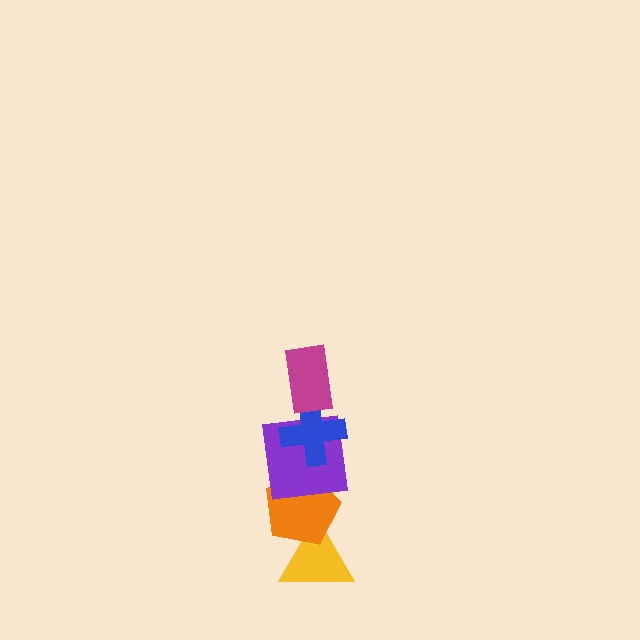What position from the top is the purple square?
The purple square is 3rd from the top.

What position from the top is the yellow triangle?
The yellow triangle is 5th from the top.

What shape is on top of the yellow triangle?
The orange pentagon is on top of the yellow triangle.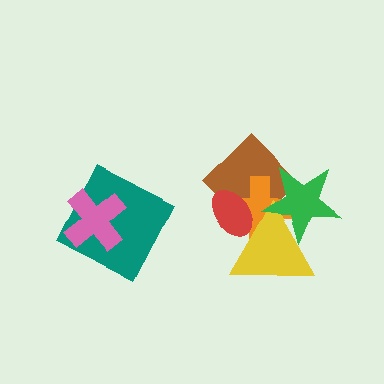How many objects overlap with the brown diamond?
4 objects overlap with the brown diamond.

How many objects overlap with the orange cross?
4 objects overlap with the orange cross.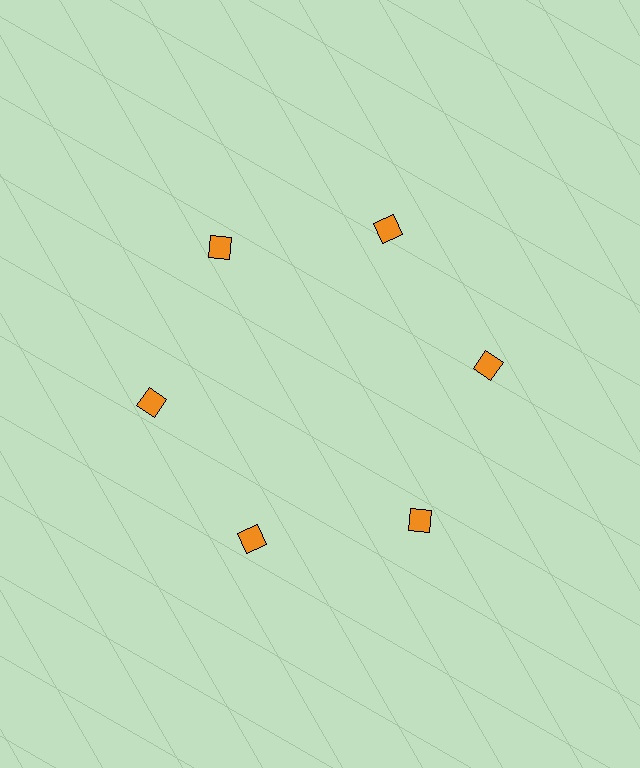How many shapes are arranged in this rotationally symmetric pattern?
There are 6 shapes, arranged in 6 groups of 1.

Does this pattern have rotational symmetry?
Yes, this pattern has 6-fold rotational symmetry. It looks the same after rotating 60 degrees around the center.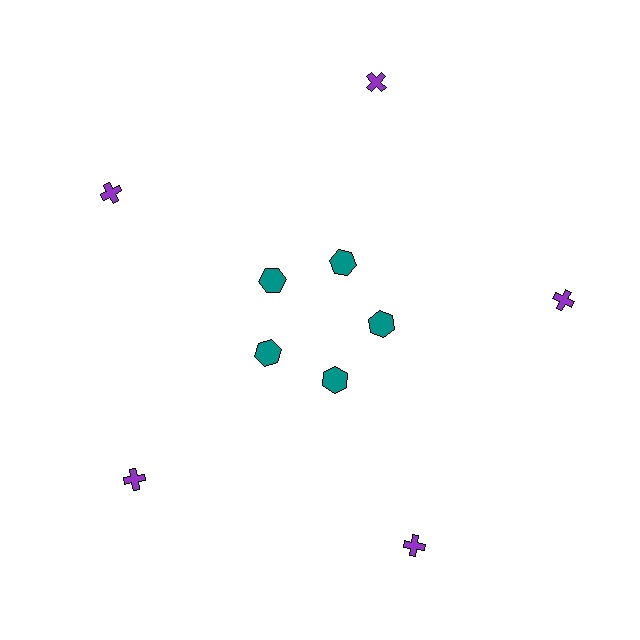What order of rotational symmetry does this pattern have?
This pattern has 5-fold rotational symmetry.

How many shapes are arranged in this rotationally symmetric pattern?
There are 10 shapes, arranged in 5 groups of 2.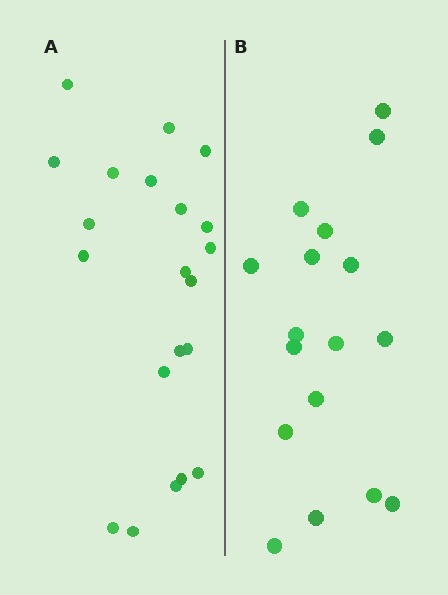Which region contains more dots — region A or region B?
Region A (the left region) has more dots.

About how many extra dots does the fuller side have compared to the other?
Region A has about 4 more dots than region B.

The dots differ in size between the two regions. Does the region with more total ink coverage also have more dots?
No. Region B has more total ink coverage because its dots are larger, but region A actually contains more individual dots. Total area can be misleading — the number of items is what matters here.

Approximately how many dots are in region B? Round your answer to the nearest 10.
About 20 dots. (The exact count is 17, which rounds to 20.)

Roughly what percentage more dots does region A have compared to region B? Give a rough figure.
About 25% more.